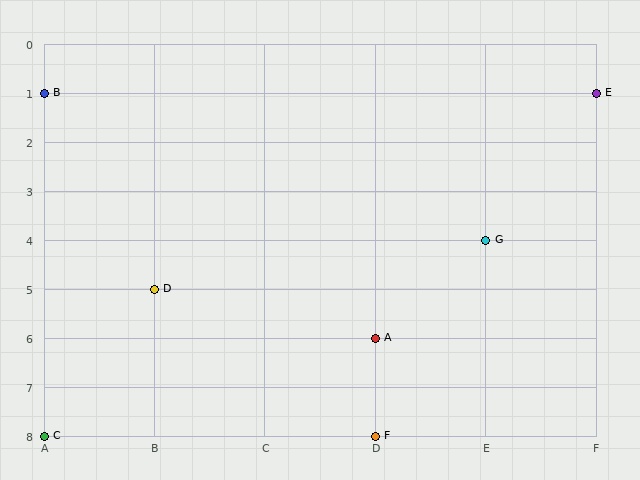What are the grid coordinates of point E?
Point E is at grid coordinates (F, 1).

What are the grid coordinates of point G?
Point G is at grid coordinates (E, 4).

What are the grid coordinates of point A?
Point A is at grid coordinates (D, 6).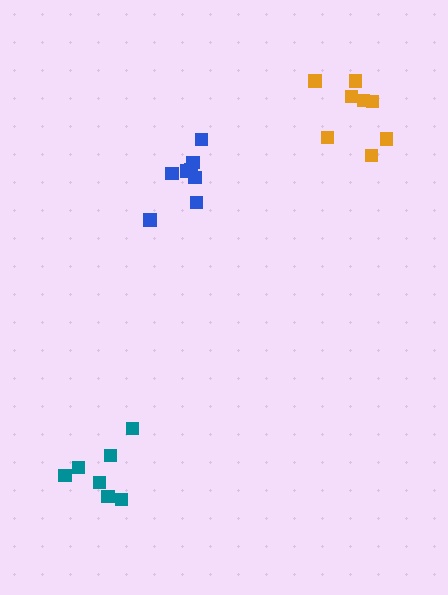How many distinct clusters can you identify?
There are 3 distinct clusters.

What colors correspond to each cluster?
The clusters are colored: orange, teal, blue.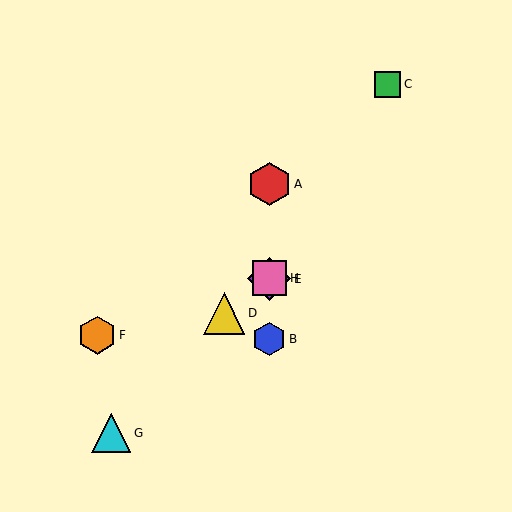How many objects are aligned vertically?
4 objects (A, B, E, H) are aligned vertically.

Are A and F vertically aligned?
No, A is at x≈269 and F is at x≈97.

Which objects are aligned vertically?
Objects A, B, E, H are aligned vertically.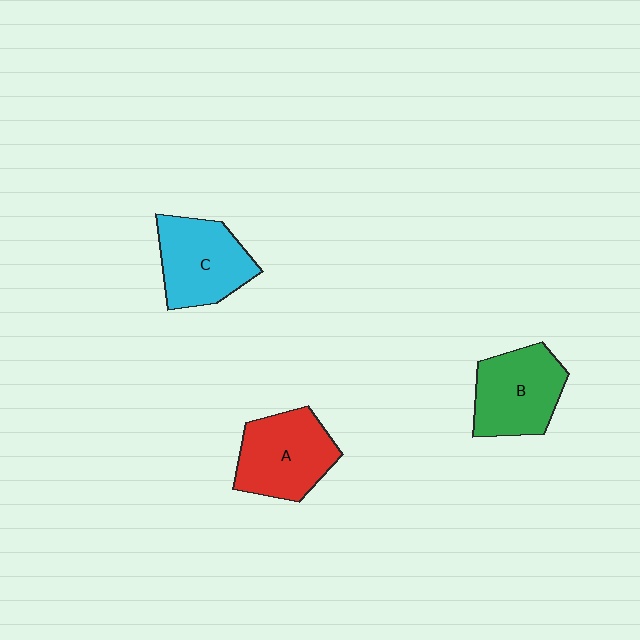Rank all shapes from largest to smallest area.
From largest to smallest: A (red), C (cyan), B (green).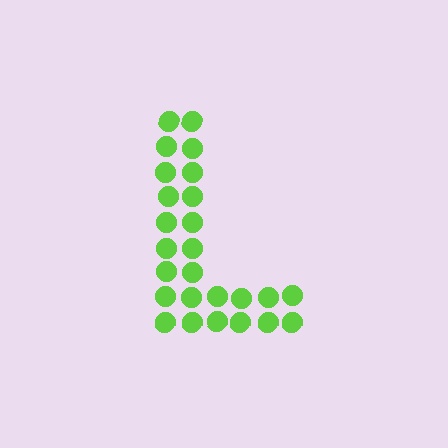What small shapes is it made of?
It is made of small circles.